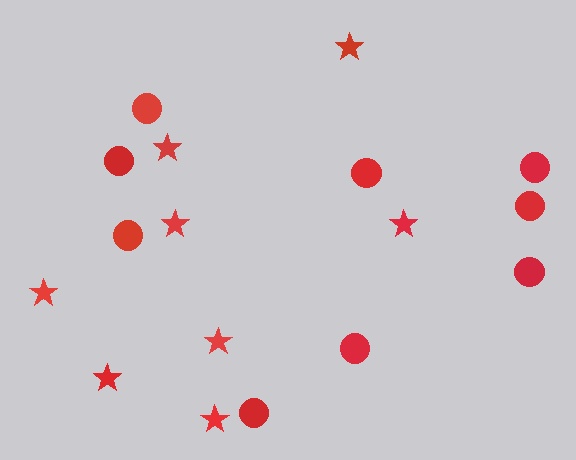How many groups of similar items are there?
There are 2 groups: one group of stars (8) and one group of circles (9).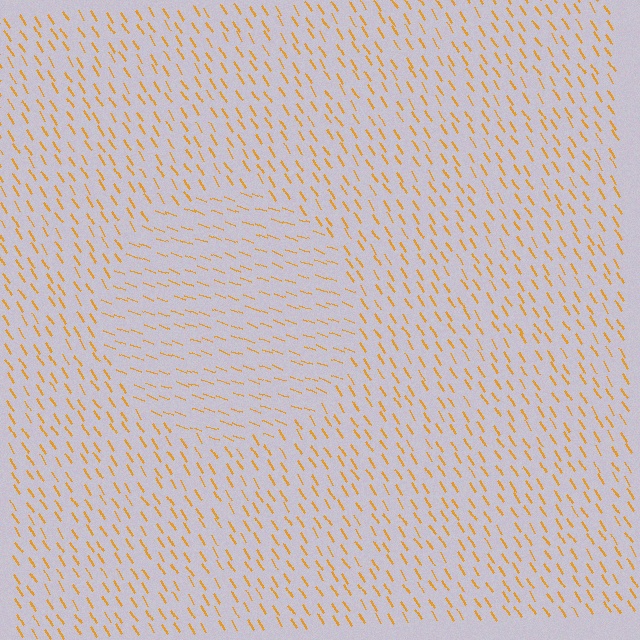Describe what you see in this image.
The image is filled with small orange line segments. A circle region in the image has lines oriented differently from the surrounding lines, creating a visible texture boundary.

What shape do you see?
I see a circle.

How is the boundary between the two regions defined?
The boundary is defined purely by a change in line orientation (approximately 38 degrees difference). All lines are the same color and thickness.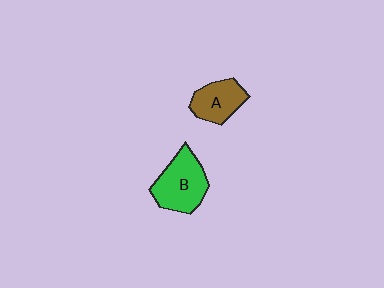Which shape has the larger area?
Shape B (green).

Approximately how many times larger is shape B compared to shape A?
Approximately 1.4 times.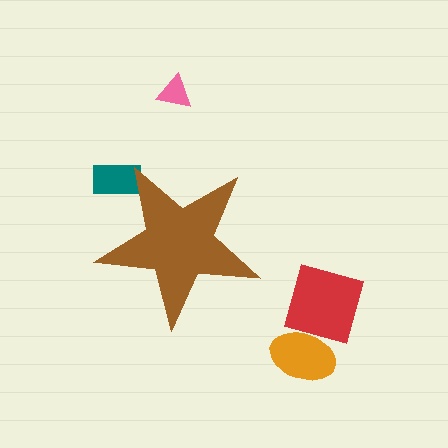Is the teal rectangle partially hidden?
Yes, the teal rectangle is partially hidden behind the brown star.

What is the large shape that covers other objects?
A brown star.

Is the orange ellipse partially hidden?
No, the orange ellipse is fully visible.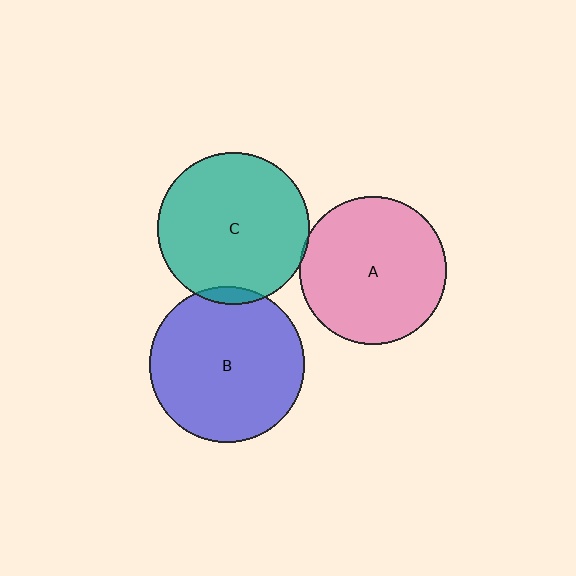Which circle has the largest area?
Circle B (blue).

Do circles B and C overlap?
Yes.